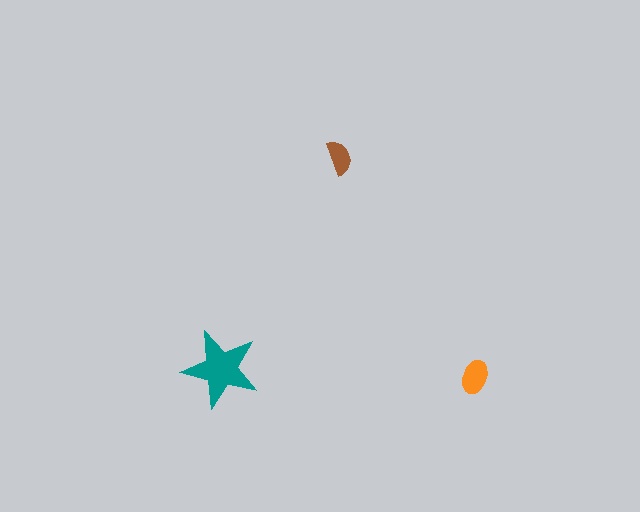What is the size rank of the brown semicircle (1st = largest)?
3rd.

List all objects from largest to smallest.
The teal star, the orange ellipse, the brown semicircle.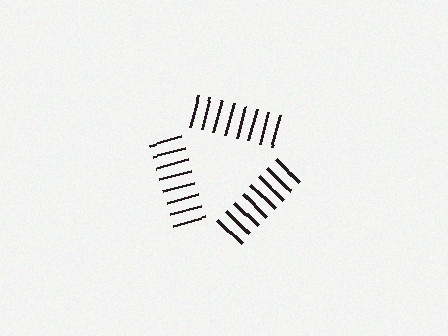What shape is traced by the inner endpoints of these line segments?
An illusory triangle — the line segments terminate on its edges but no continuous stroke is drawn.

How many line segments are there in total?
24 — 8 along each of the 3 edges.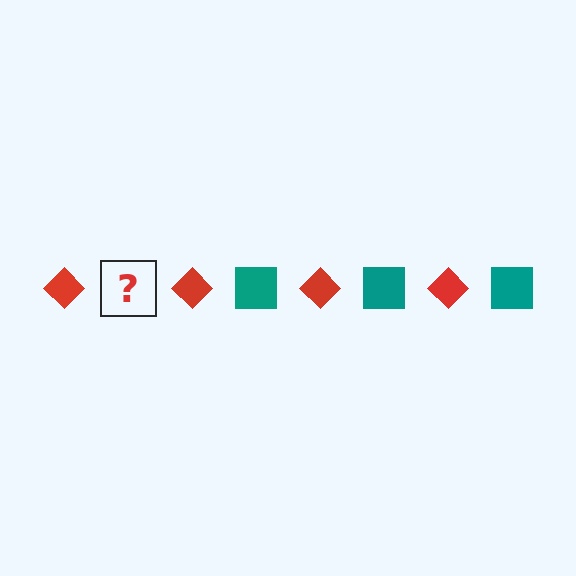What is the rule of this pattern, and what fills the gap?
The rule is that the pattern alternates between red diamond and teal square. The gap should be filled with a teal square.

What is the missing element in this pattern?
The missing element is a teal square.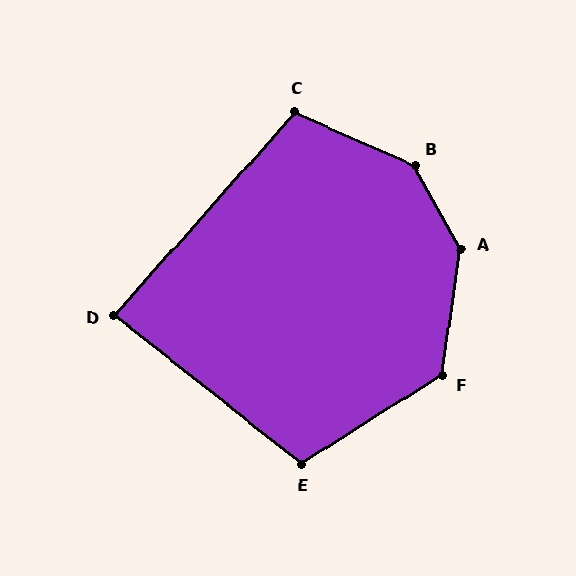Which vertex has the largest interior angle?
A, at approximately 143 degrees.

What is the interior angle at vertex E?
Approximately 109 degrees (obtuse).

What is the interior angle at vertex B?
Approximately 142 degrees (obtuse).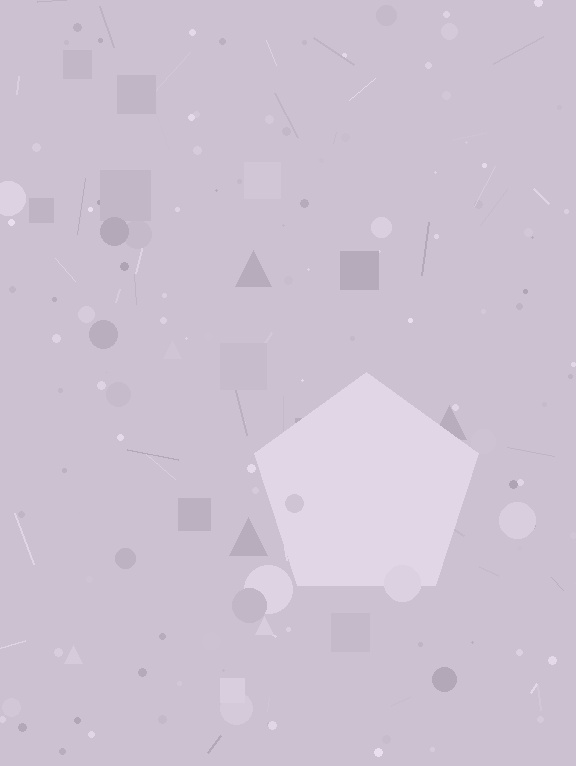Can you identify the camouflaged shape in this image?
The camouflaged shape is a pentagon.